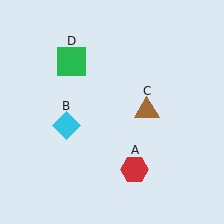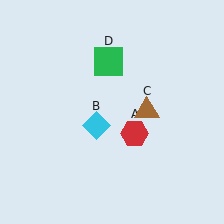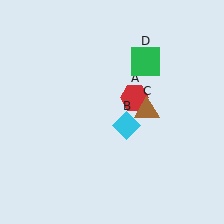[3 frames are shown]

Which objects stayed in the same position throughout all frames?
Brown triangle (object C) remained stationary.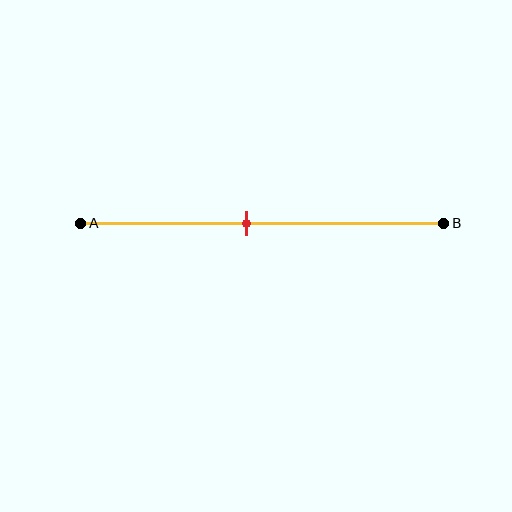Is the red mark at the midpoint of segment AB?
No, the mark is at about 45% from A, not at the 50% midpoint.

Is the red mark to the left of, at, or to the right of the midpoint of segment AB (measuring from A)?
The red mark is to the left of the midpoint of segment AB.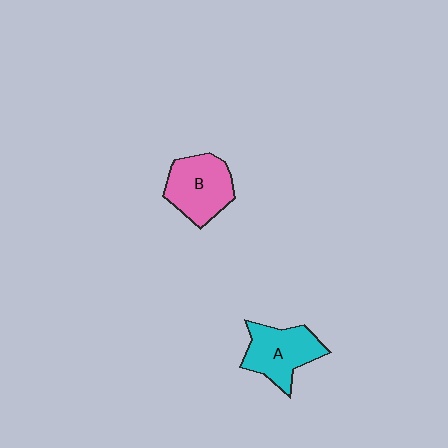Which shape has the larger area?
Shape B (pink).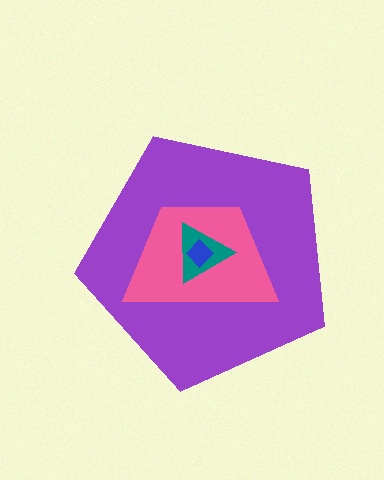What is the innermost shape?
The blue diamond.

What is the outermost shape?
The purple pentagon.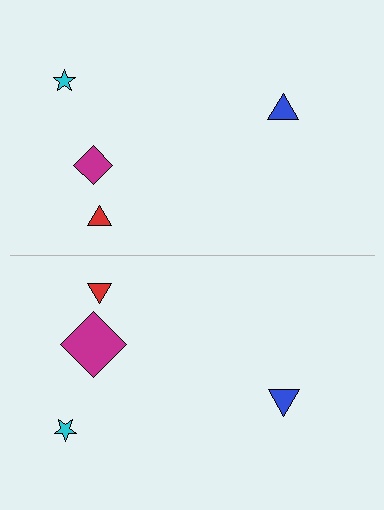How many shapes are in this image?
There are 8 shapes in this image.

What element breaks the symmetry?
The magenta diamond on the bottom side has a different size than its mirror counterpart.